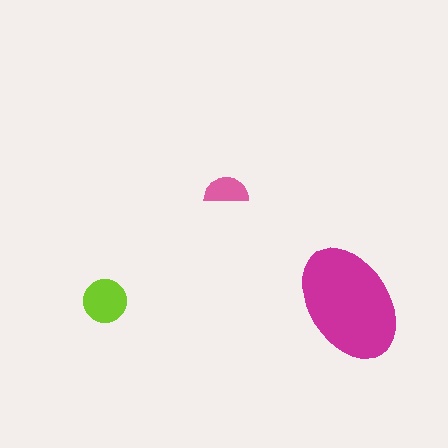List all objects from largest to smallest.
The magenta ellipse, the lime circle, the pink semicircle.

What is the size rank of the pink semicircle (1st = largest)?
3rd.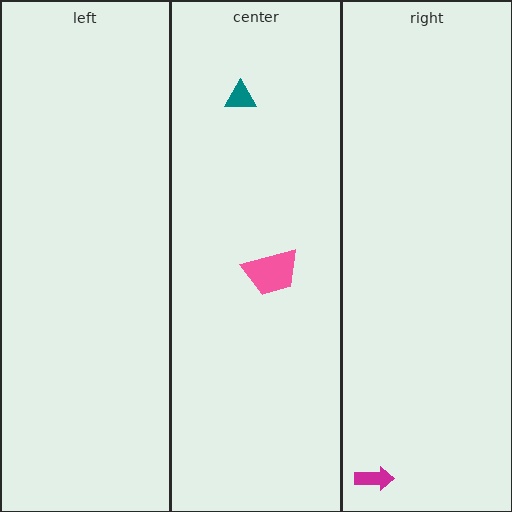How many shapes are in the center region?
2.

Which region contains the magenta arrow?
The right region.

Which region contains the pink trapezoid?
The center region.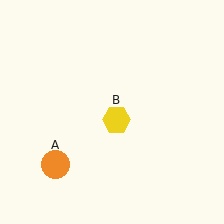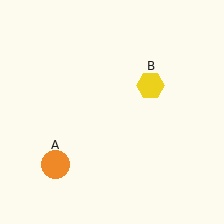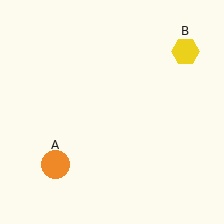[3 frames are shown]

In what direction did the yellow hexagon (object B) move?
The yellow hexagon (object B) moved up and to the right.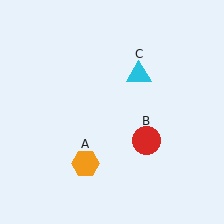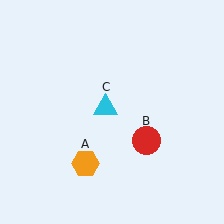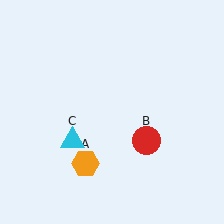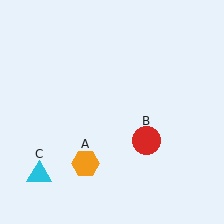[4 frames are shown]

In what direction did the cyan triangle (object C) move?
The cyan triangle (object C) moved down and to the left.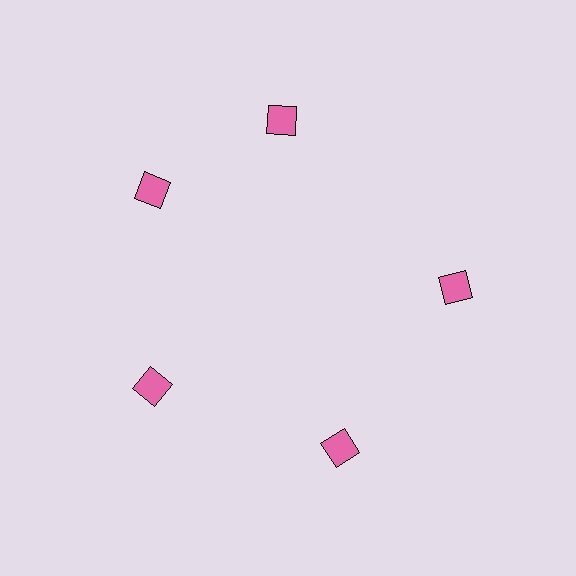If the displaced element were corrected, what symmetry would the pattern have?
It would have 5-fold rotational symmetry — the pattern would map onto itself every 72 degrees.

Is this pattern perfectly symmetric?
No. The 5 pink diamonds are arranged in a ring, but one element near the 1 o'clock position is rotated out of alignment along the ring, breaking the 5-fold rotational symmetry.